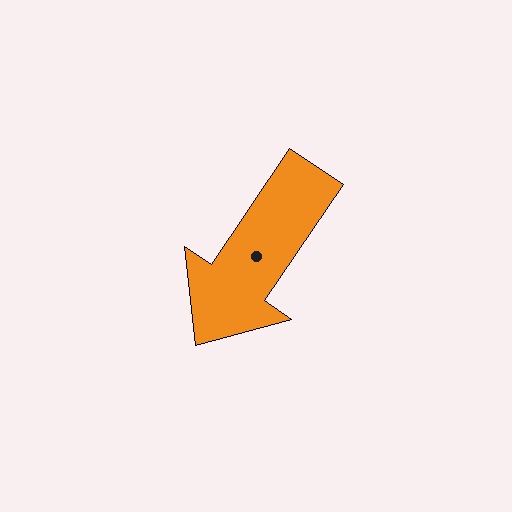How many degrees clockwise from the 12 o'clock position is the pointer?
Approximately 214 degrees.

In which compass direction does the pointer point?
Southwest.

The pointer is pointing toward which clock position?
Roughly 7 o'clock.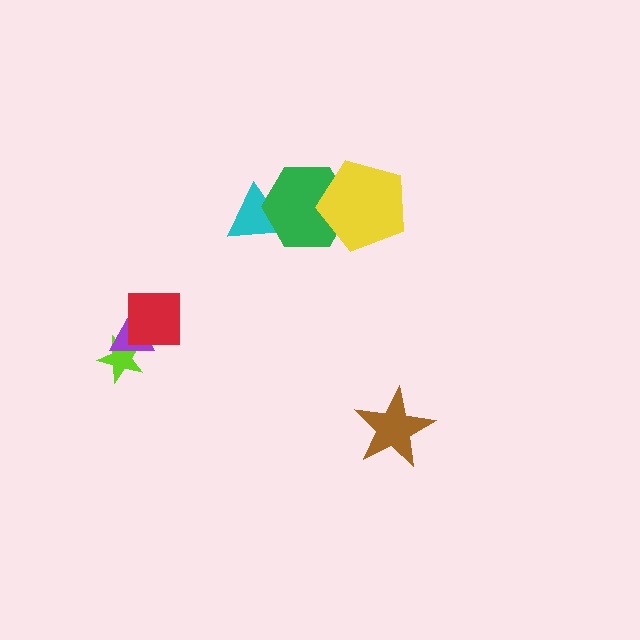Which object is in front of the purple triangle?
The red square is in front of the purple triangle.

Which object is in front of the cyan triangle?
The green hexagon is in front of the cyan triangle.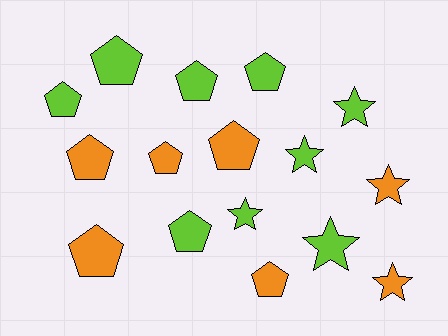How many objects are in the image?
There are 16 objects.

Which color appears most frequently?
Lime, with 9 objects.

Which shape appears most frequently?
Pentagon, with 10 objects.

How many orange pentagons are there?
There are 5 orange pentagons.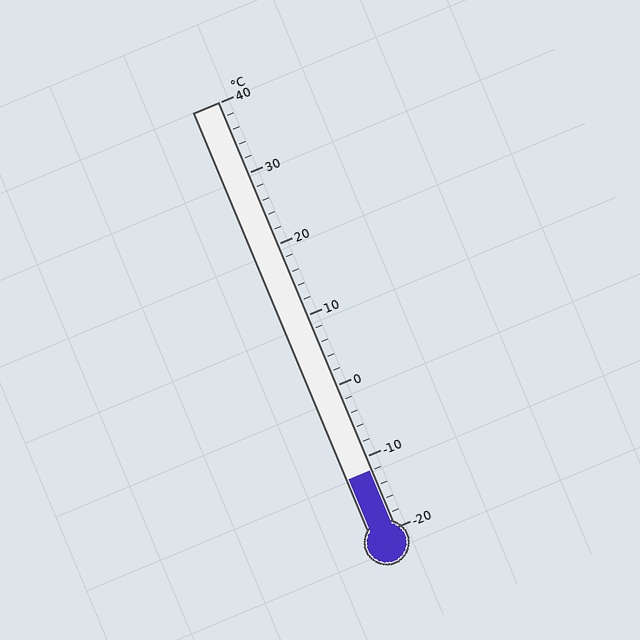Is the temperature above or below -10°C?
The temperature is below -10°C.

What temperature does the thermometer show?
The thermometer shows approximately -12°C.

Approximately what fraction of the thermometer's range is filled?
The thermometer is filled to approximately 15% of its range.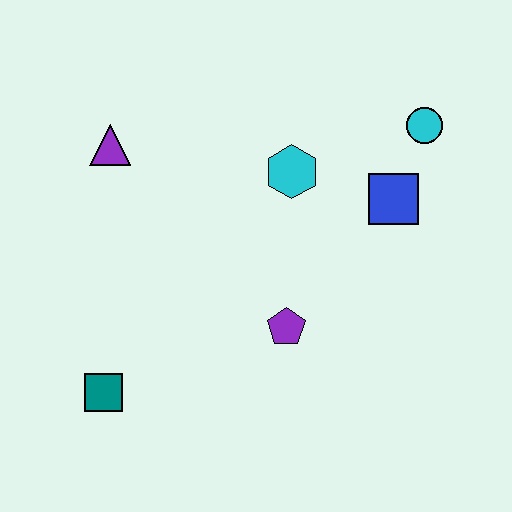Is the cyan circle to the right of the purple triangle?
Yes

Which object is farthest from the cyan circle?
The teal square is farthest from the cyan circle.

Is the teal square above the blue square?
No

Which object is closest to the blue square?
The cyan circle is closest to the blue square.